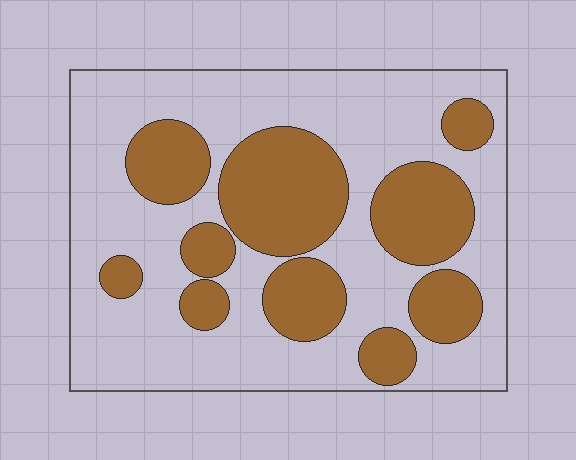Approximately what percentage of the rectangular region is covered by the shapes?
Approximately 35%.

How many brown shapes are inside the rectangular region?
10.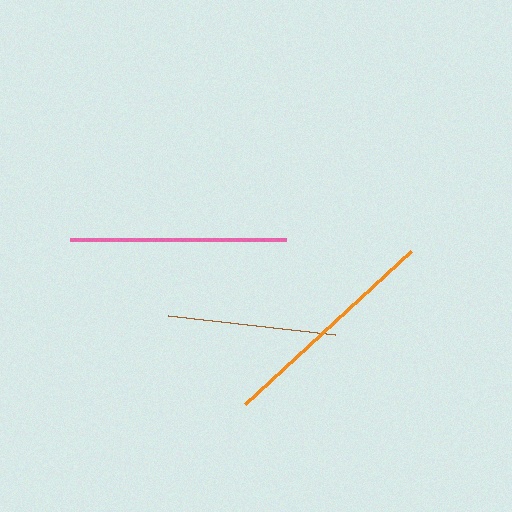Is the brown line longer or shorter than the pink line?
The pink line is longer than the brown line.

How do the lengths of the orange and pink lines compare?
The orange and pink lines are approximately the same length.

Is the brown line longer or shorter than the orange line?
The orange line is longer than the brown line.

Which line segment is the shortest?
The brown line is the shortest at approximately 168 pixels.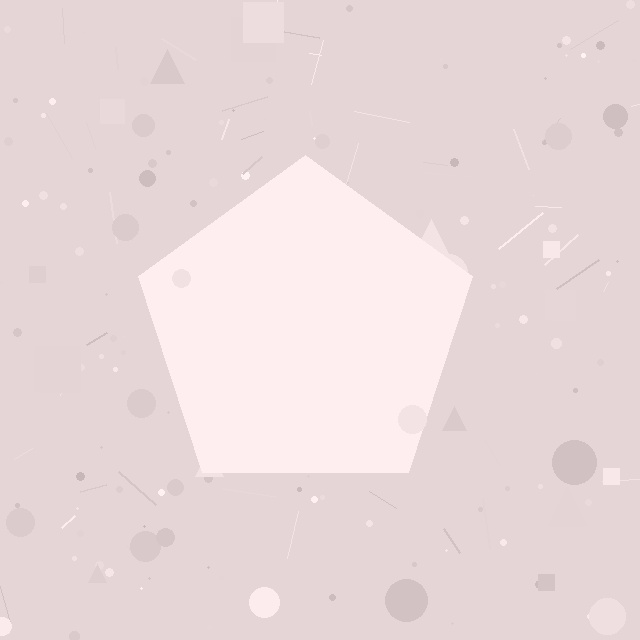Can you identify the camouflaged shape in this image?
The camouflaged shape is a pentagon.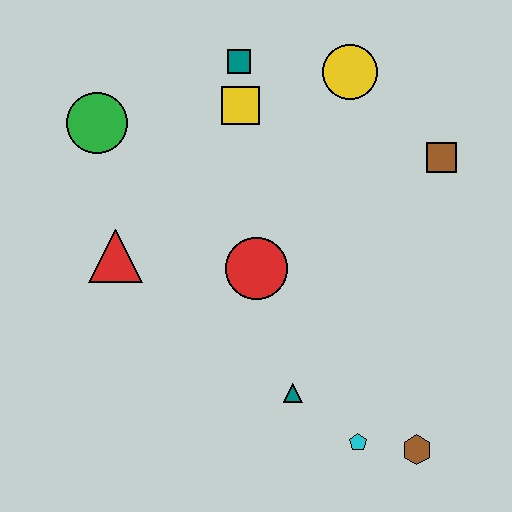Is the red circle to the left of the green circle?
No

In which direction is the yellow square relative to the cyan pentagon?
The yellow square is above the cyan pentagon.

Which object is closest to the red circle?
The teal triangle is closest to the red circle.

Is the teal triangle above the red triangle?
No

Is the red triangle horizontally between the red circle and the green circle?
Yes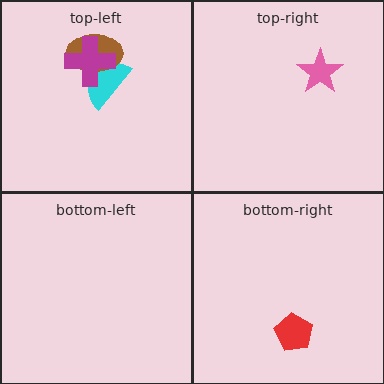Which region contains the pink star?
The top-right region.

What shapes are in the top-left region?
The cyan semicircle, the brown ellipse, the magenta cross.